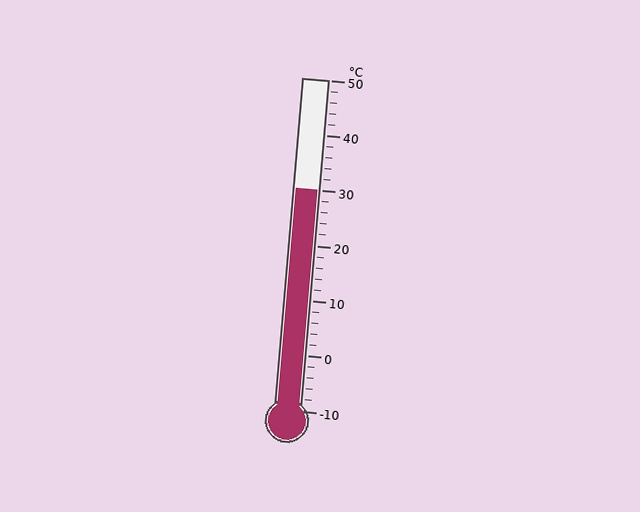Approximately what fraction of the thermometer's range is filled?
The thermometer is filled to approximately 65% of its range.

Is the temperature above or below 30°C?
The temperature is at 30°C.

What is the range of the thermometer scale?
The thermometer scale ranges from -10°C to 50°C.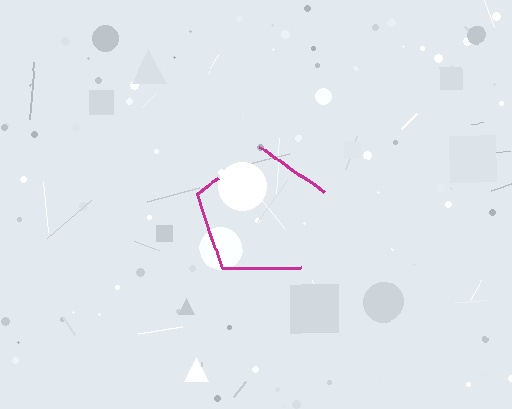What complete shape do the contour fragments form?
The contour fragments form a pentagon.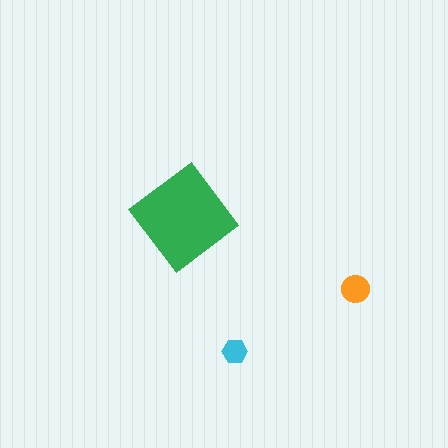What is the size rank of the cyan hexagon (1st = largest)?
3rd.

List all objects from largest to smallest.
The green diamond, the orange circle, the cyan hexagon.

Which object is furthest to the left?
The green diamond is leftmost.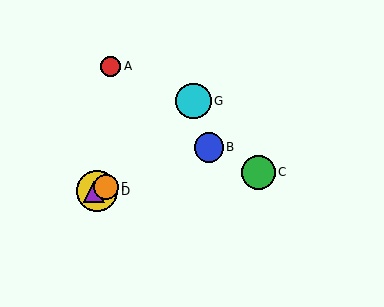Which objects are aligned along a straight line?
Objects B, D, E, F are aligned along a straight line.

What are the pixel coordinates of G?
Object G is at (194, 101).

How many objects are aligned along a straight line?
4 objects (B, D, E, F) are aligned along a straight line.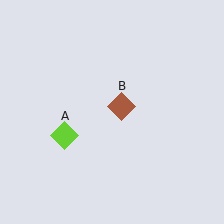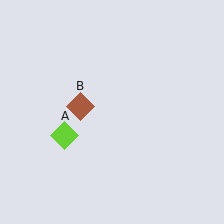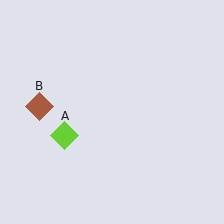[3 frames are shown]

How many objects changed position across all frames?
1 object changed position: brown diamond (object B).